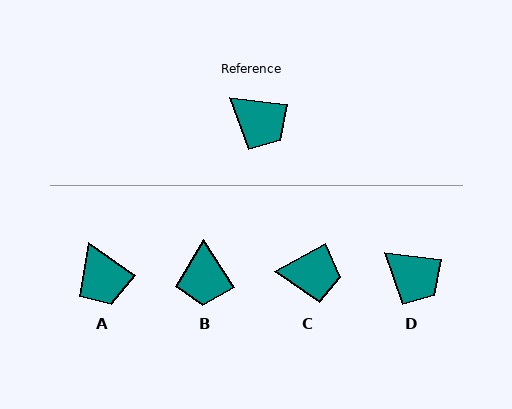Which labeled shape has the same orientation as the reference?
D.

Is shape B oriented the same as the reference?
No, it is off by about 50 degrees.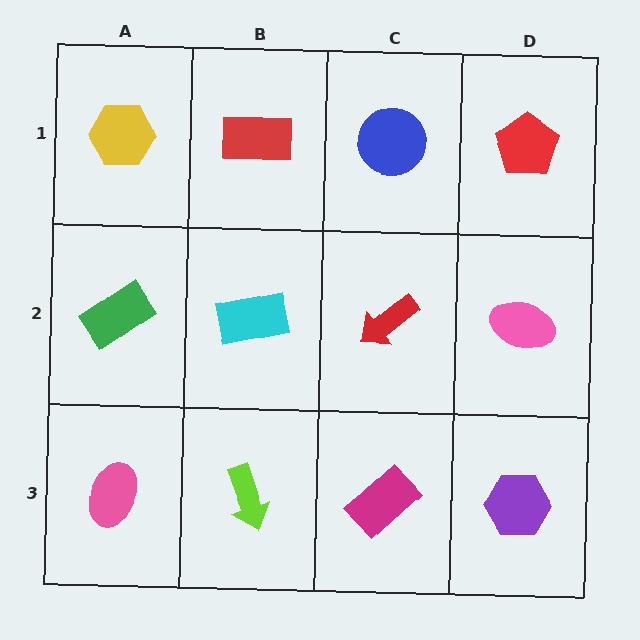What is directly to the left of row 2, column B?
A green rectangle.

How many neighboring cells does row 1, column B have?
3.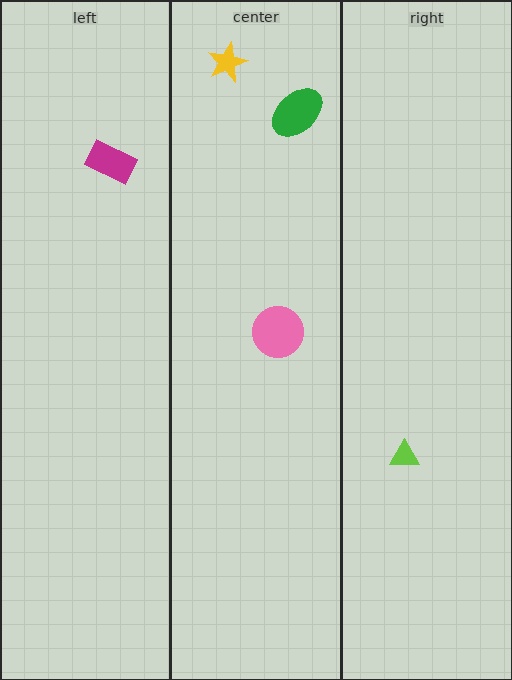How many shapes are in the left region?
1.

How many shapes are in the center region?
3.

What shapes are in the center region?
The yellow star, the green ellipse, the pink circle.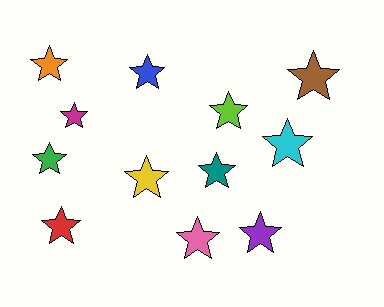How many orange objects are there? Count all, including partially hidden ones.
There is 1 orange object.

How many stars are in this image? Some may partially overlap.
There are 12 stars.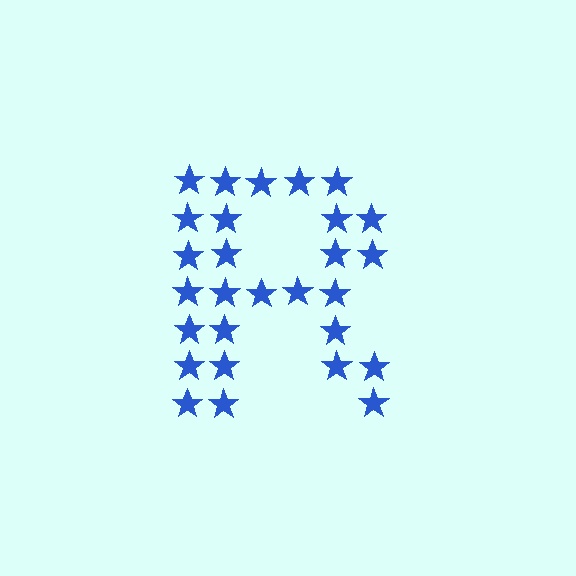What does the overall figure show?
The overall figure shows the letter R.